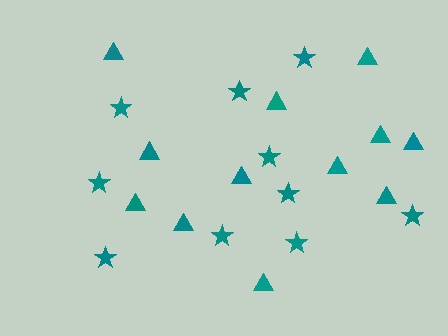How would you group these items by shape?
There are 2 groups: one group of stars (10) and one group of triangles (12).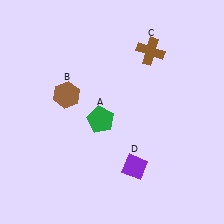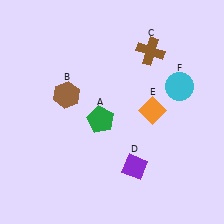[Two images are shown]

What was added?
An orange diamond (E), a cyan circle (F) were added in Image 2.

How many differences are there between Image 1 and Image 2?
There are 2 differences between the two images.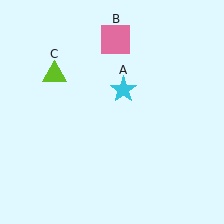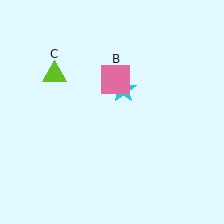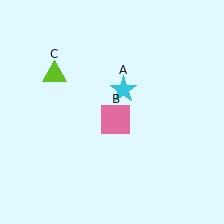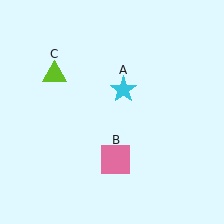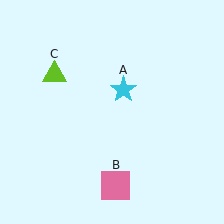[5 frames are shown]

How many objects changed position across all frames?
1 object changed position: pink square (object B).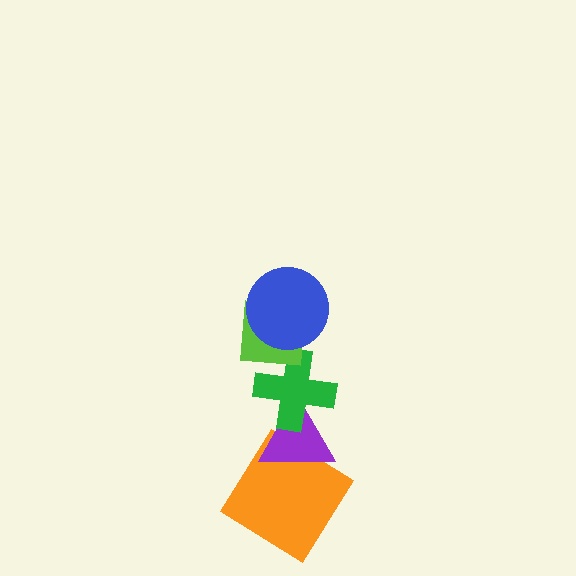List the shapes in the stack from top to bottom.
From top to bottom: the blue circle, the lime square, the green cross, the purple triangle, the orange diamond.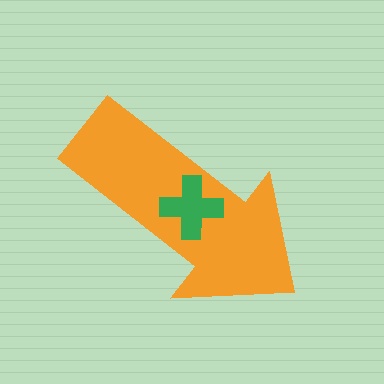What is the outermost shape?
The orange arrow.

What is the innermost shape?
The green cross.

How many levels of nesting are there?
2.